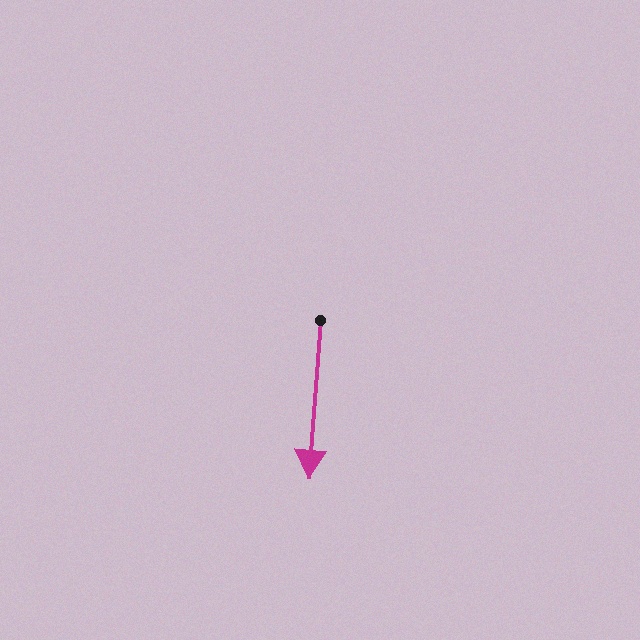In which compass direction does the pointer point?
South.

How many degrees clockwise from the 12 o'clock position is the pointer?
Approximately 184 degrees.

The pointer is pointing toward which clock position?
Roughly 6 o'clock.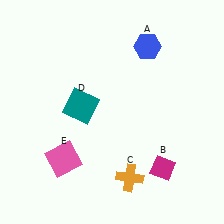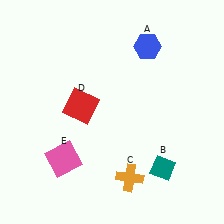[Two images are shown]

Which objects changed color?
B changed from magenta to teal. D changed from teal to red.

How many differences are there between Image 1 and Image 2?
There are 2 differences between the two images.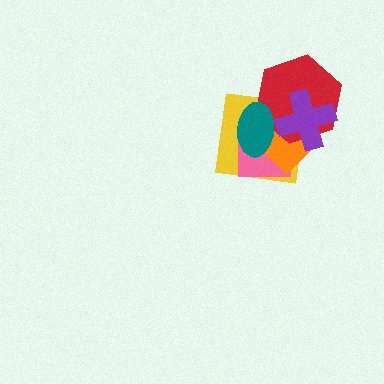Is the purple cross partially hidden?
Yes, it is partially covered by another shape.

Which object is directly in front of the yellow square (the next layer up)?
The pink square is directly in front of the yellow square.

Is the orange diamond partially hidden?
Yes, it is partially covered by another shape.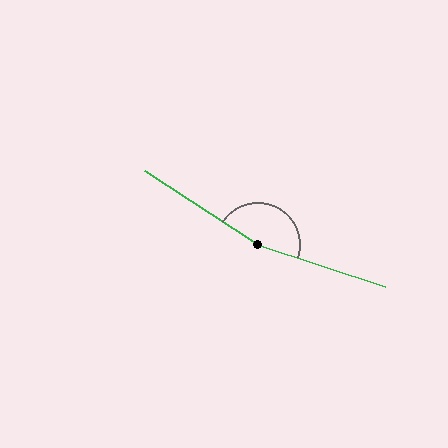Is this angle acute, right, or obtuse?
It is obtuse.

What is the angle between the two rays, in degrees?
Approximately 165 degrees.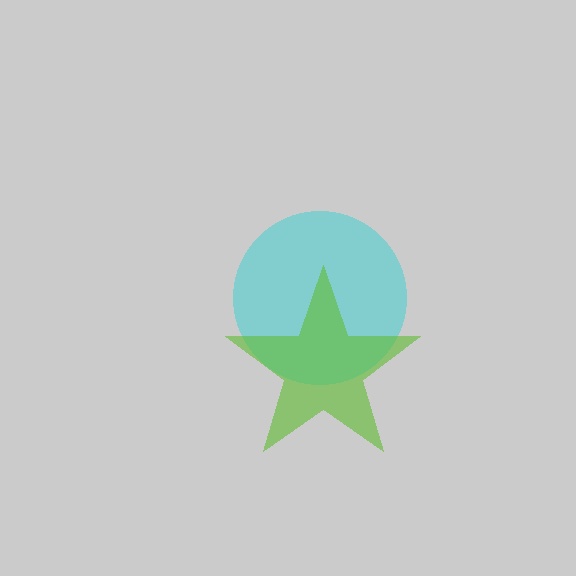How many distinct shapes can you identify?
There are 2 distinct shapes: a cyan circle, a lime star.